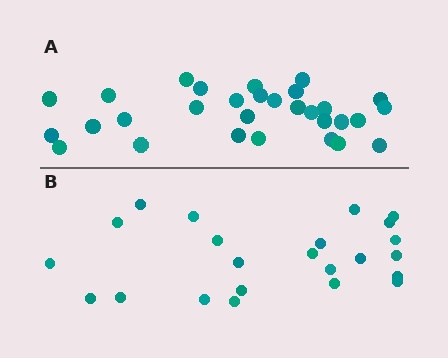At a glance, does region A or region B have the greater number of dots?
Region A (the top region) has more dots.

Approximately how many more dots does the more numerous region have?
Region A has roughly 8 or so more dots than region B.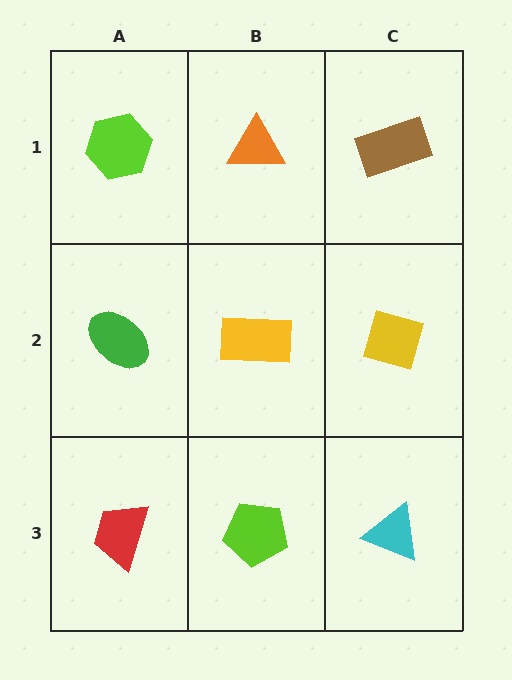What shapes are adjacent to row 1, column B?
A yellow rectangle (row 2, column B), a lime hexagon (row 1, column A), a brown rectangle (row 1, column C).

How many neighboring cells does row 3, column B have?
3.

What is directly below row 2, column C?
A cyan triangle.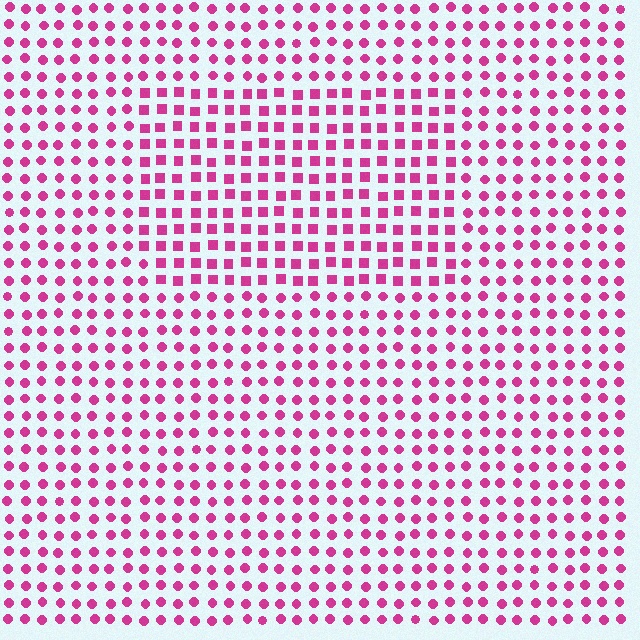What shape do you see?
I see a rectangle.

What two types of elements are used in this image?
The image uses squares inside the rectangle region and circles outside it.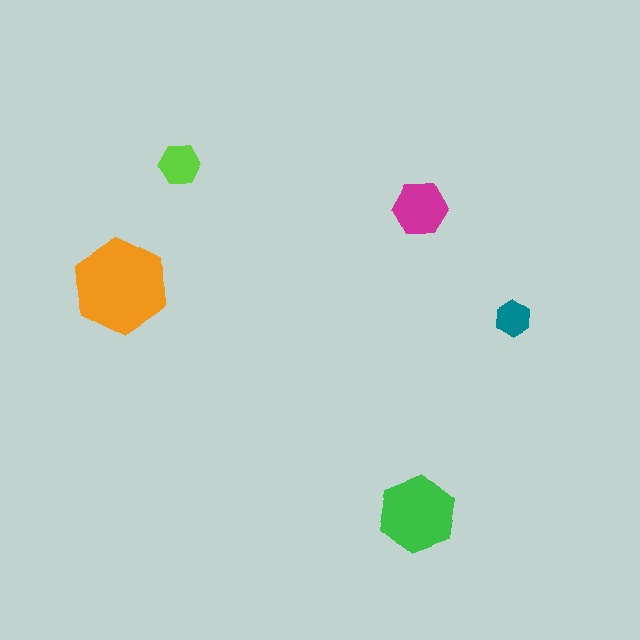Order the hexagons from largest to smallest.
the orange one, the green one, the magenta one, the lime one, the teal one.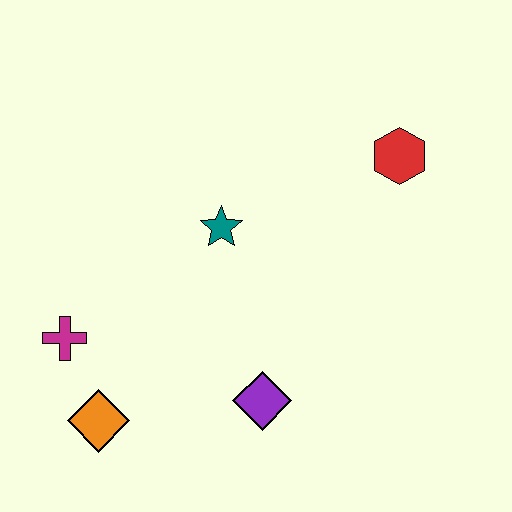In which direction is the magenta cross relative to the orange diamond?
The magenta cross is above the orange diamond.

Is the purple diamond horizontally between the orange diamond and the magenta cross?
No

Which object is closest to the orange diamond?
The magenta cross is closest to the orange diamond.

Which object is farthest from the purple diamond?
The red hexagon is farthest from the purple diamond.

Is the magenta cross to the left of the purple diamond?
Yes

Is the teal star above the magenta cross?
Yes